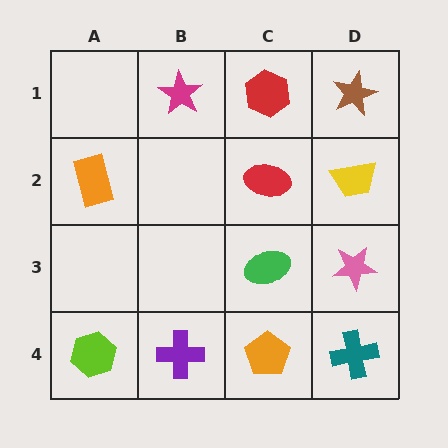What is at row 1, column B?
A magenta star.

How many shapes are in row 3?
2 shapes.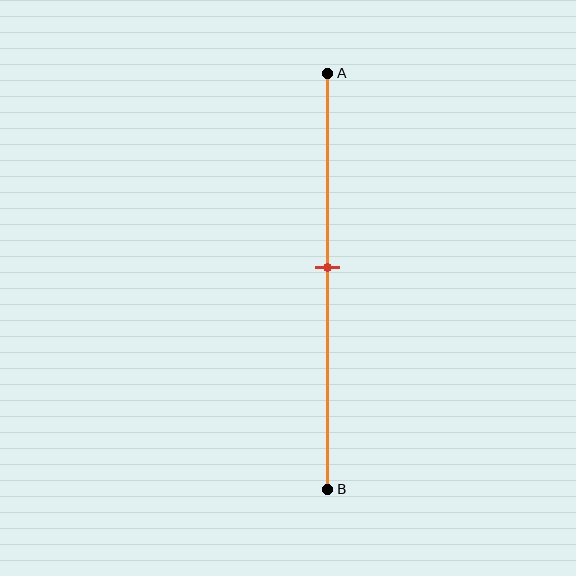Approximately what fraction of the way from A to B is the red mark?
The red mark is approximately 45% of the way from A to B.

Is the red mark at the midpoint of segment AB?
No, the mark is at about 45% from A, not at the 50% midpoint.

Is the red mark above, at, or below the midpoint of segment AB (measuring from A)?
The red mark is above the midpoint of segment AB.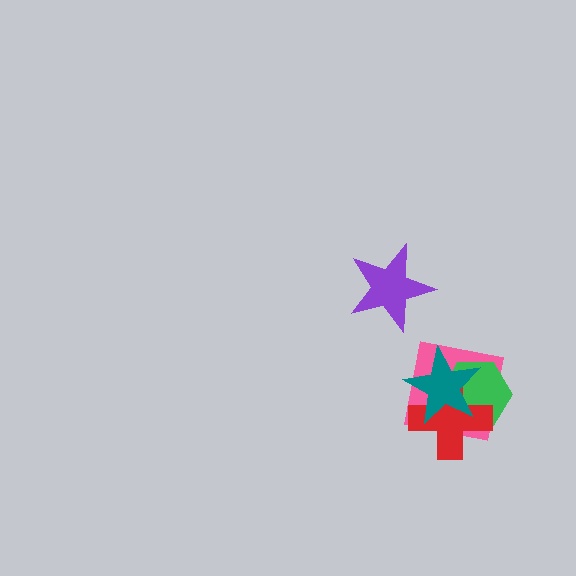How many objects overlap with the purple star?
0 objects overlap with the purple star.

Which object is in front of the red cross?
The teal star is in front of the red cross.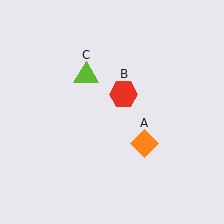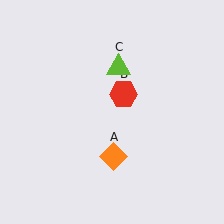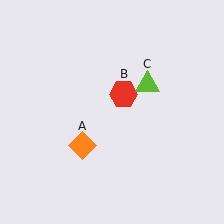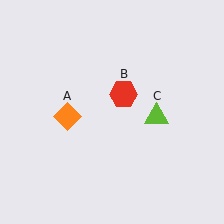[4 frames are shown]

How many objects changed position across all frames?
2 objects changed position: orange diamond (object A), lime triangle (object C).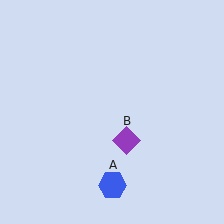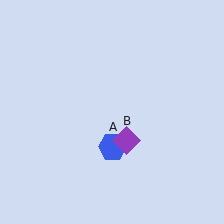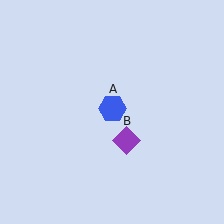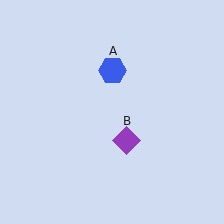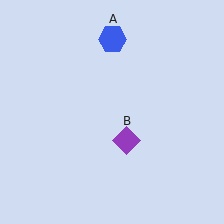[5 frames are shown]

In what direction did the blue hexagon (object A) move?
The blue hexagon (object A) moved up.